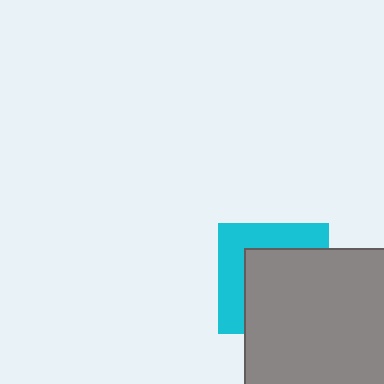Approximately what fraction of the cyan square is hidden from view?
Roughly 60% of the cyan square is hidden behind the gray rectangle.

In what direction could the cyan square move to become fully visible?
The cyan square could move toward the upper-left. That would shift it out from behind the gray rectangle entirely.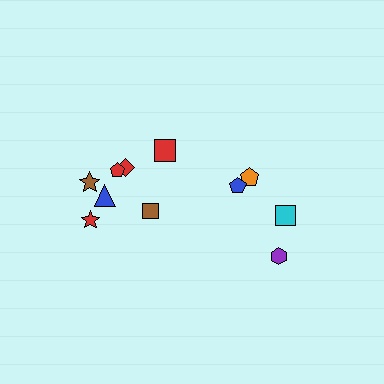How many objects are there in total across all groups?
There are 11 objects.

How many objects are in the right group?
There are 4 objects.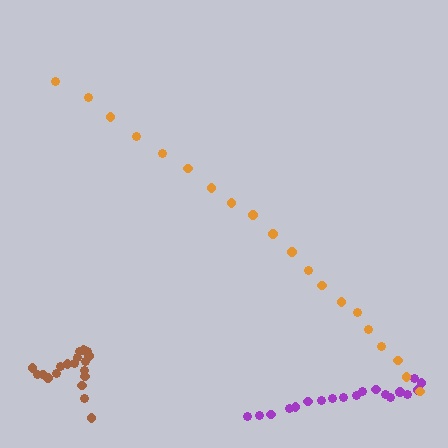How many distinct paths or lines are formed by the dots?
There are 3 distinct paths.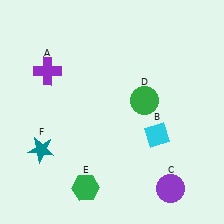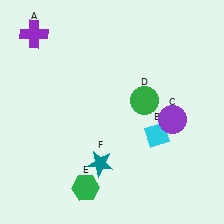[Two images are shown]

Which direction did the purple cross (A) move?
The purple cross (A) moved up.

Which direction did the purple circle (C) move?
The purple circle (C) moved up.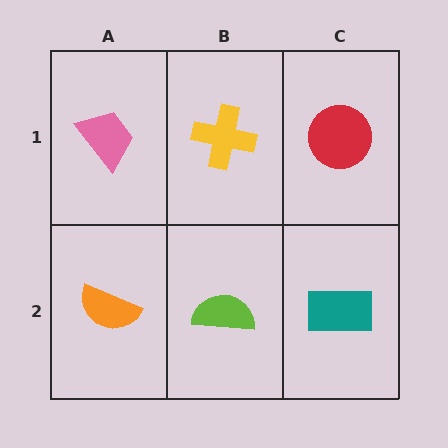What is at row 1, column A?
A pink trapezoid.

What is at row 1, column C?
A red circle.